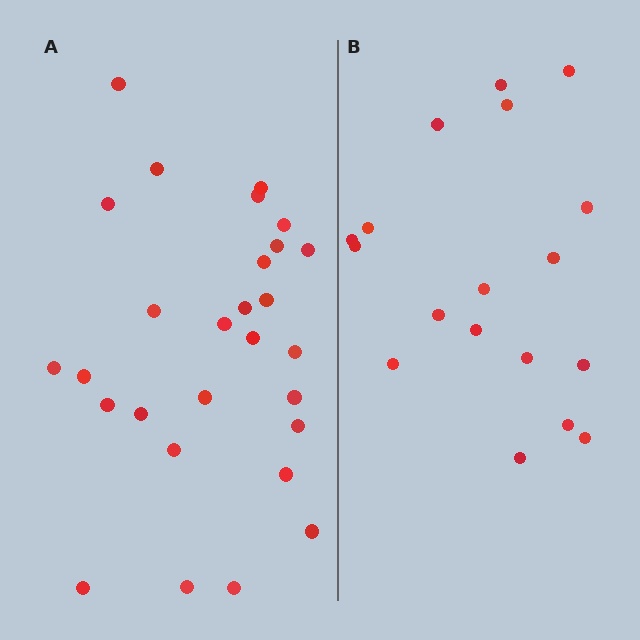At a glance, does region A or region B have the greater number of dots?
Region A (the left region) has more dots.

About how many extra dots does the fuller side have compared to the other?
Region A has roughly 10 or so more dots than region B.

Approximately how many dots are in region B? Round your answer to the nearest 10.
About 20 dots. (The exact count is 18, which rounds to 20.)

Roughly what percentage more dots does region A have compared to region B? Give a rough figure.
About 55% more.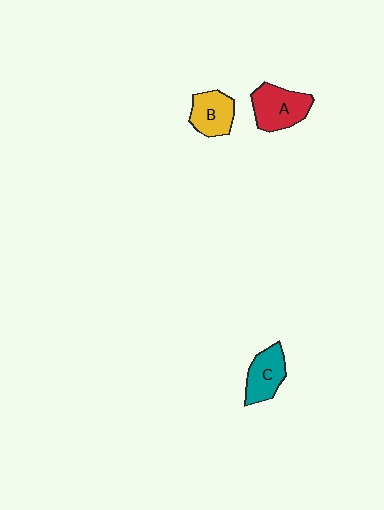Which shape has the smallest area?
Shape B (yellow).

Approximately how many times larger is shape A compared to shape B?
Approximately 1.3 times.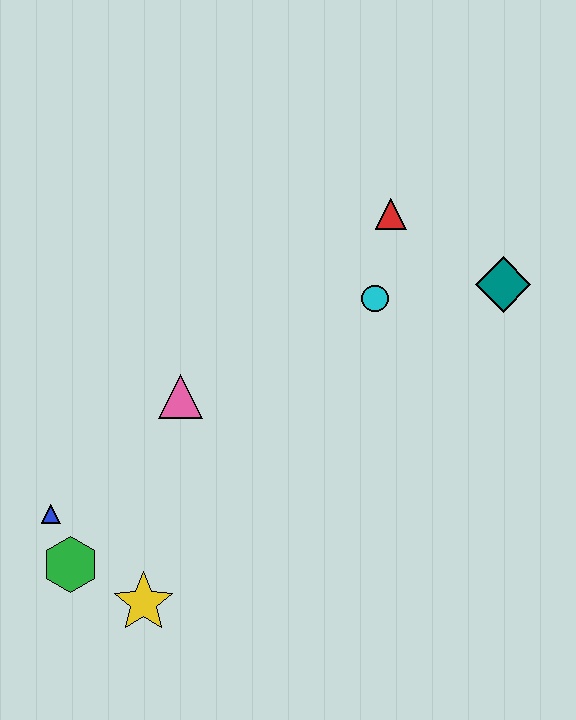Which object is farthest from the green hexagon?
The teal diamond is farthest from the green hexagon.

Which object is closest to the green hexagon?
The blue triangle is closest to the green hexagon.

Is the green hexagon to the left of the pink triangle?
Yes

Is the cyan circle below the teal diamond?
Yes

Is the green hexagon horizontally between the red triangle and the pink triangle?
No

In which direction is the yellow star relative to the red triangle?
The yellow star is below the red triangle.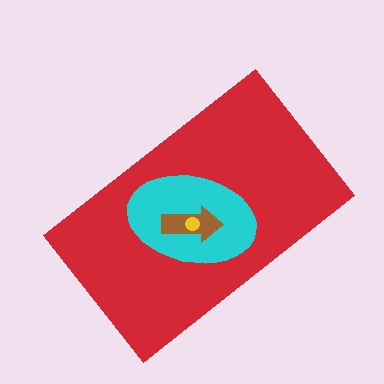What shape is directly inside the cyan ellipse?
The brown arrow.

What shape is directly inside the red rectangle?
The cyan ellipse.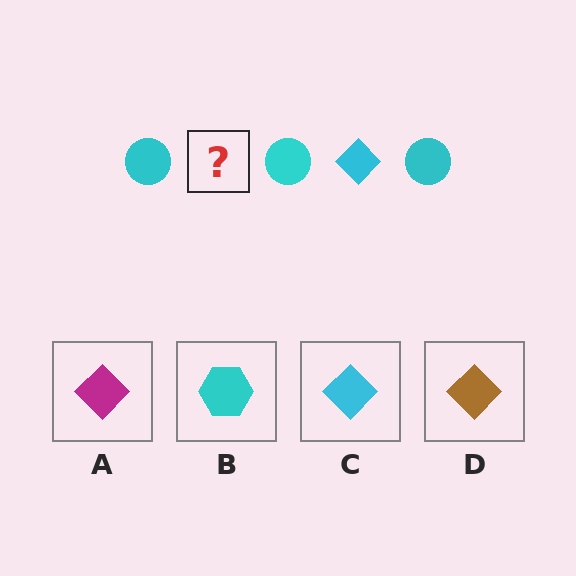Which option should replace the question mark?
Option C.